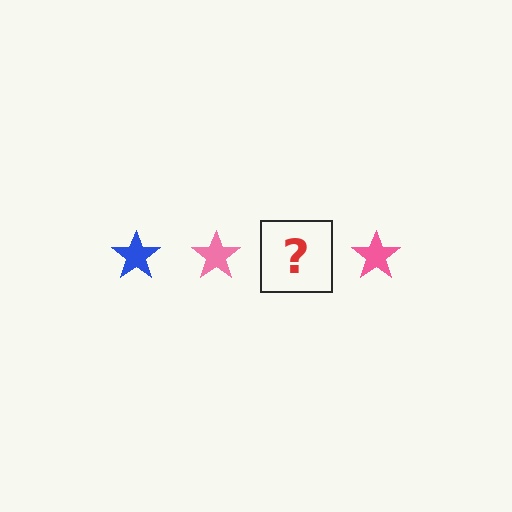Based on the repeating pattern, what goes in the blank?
The blank should be a blue star.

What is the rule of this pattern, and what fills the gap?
The rule is that the pattern cycles through blue, pink stars. The gap should be filled with a blue star.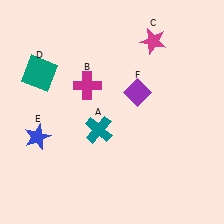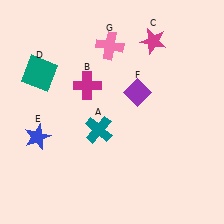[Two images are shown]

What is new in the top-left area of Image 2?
A pink cross (G) was added in the top-left area of Image 2.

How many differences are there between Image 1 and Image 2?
There is 1 difference between the two images.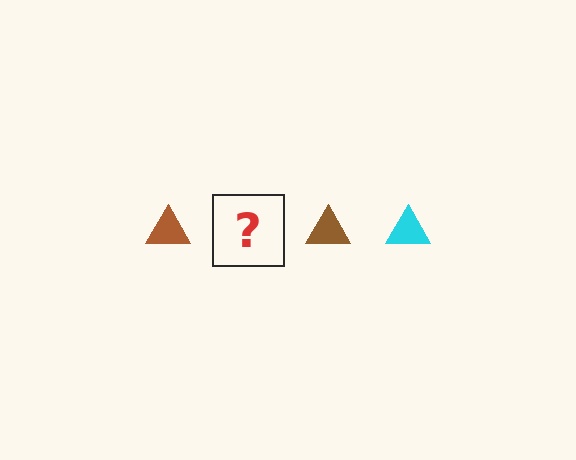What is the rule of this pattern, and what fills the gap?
The rule is that the pattern cycles through brown, cyan triangles. The gap should be filled with a cyan triangle.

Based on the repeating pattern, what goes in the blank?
The blank should be a cyan triangle.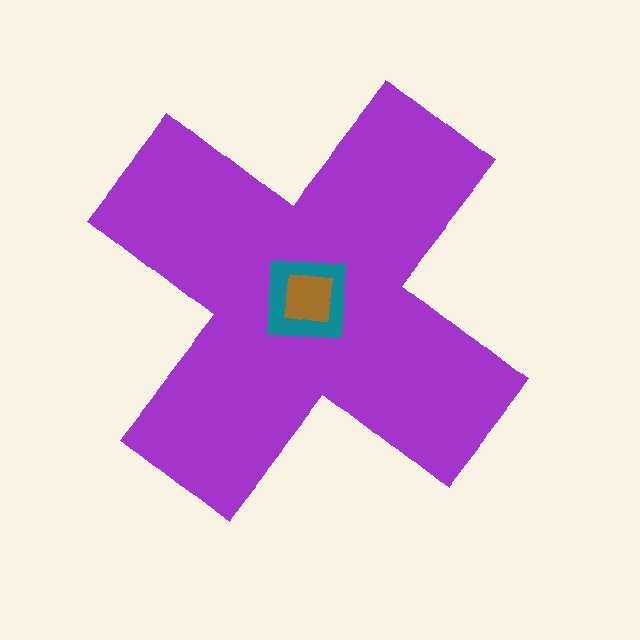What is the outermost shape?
The purple cross.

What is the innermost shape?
The brown square.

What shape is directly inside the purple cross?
The teal square.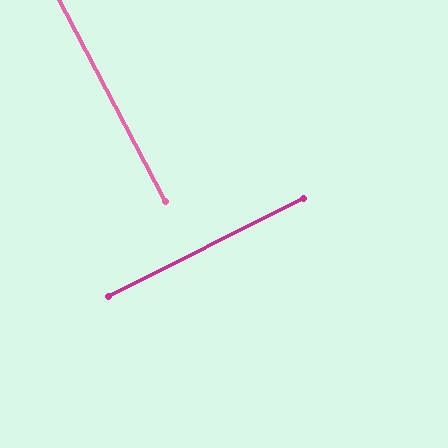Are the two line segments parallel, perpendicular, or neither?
Perpendicular — they meet at approximately 89°.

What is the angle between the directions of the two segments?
Approximately 89 degrees.